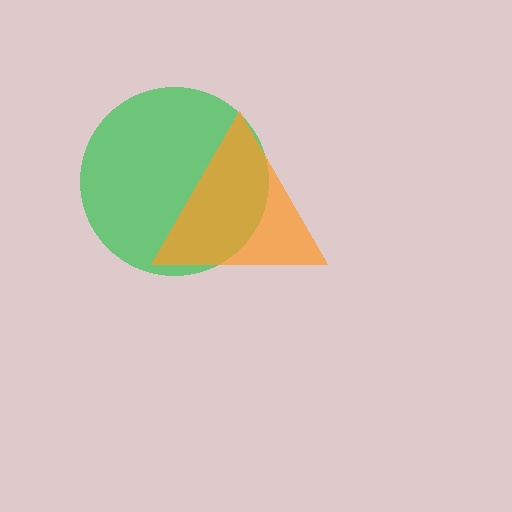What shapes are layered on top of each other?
The layered shapes are: a green circle, an orange triangle.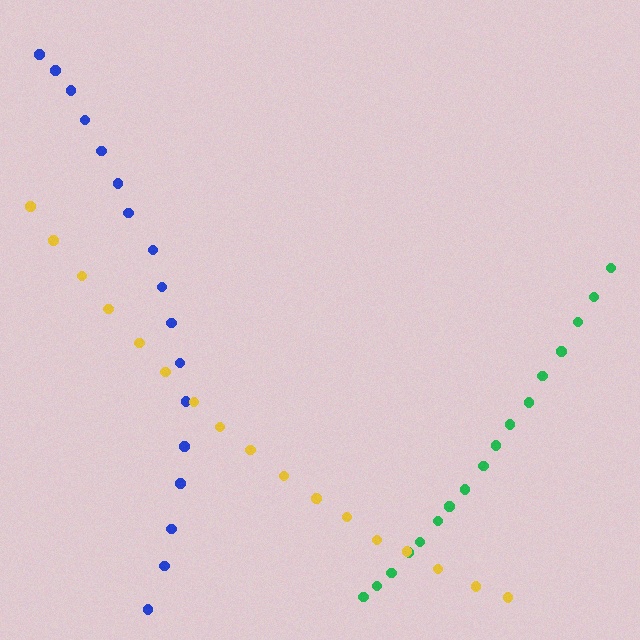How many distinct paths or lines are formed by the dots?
There are 3 distinct paths.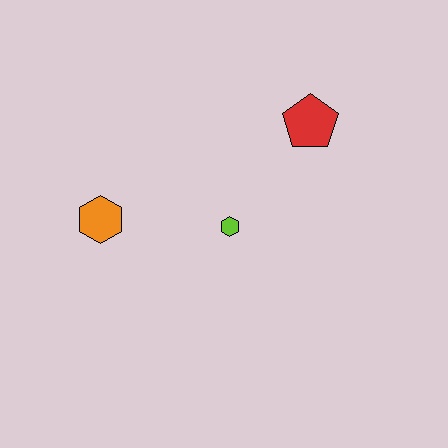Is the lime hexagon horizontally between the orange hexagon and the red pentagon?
Yes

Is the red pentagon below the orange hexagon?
No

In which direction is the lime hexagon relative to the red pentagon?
The lime hexagon is below the red pentagon.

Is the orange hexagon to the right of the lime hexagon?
No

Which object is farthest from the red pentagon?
The orange hexagon is farthest from the red pentagon.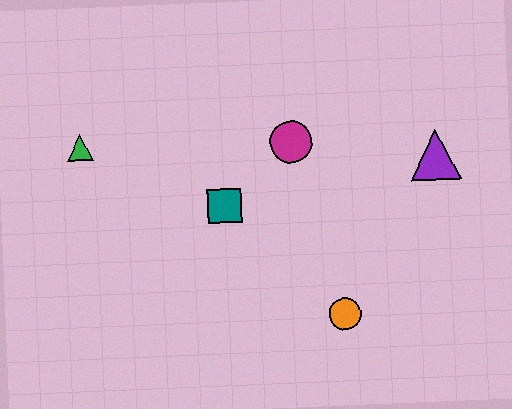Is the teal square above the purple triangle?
No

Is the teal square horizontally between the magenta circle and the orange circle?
No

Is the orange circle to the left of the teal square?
No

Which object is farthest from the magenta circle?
The green triangle is farthest from the magenta circle.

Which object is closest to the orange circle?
The teal square is closest to the orange circle.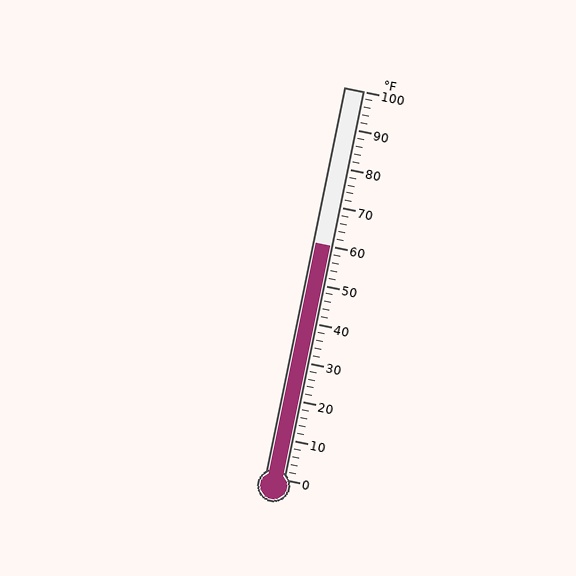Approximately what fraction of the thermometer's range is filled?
The thermometer is filled to approximately 60% of its range.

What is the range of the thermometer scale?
The thermometer scale ranges from 0°F to 100°F.